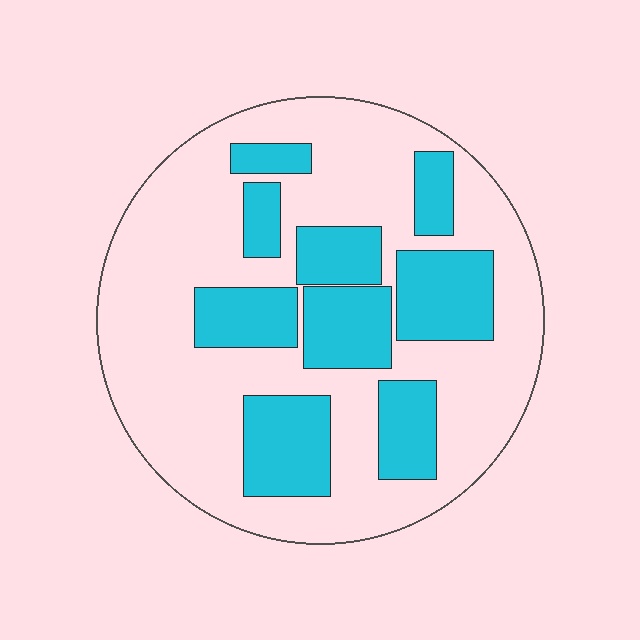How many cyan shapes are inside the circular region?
9.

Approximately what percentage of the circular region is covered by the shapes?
Approximately 30%.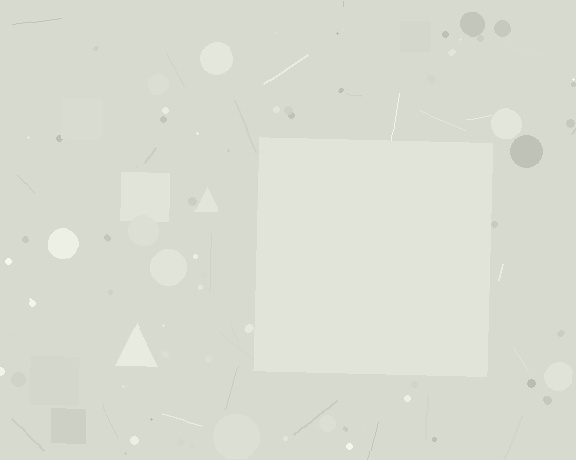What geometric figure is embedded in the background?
A square is embedded in the background.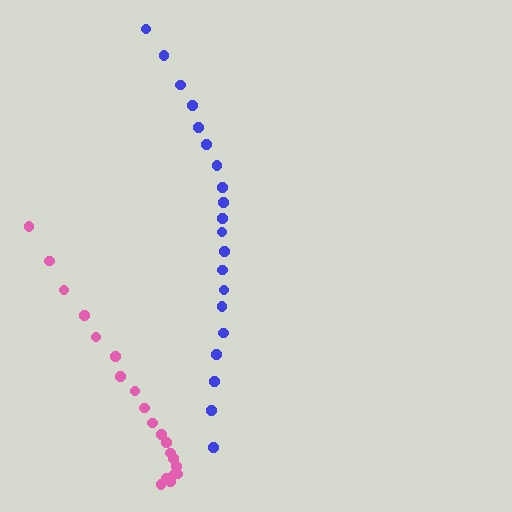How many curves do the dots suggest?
There are 2 distinct paths.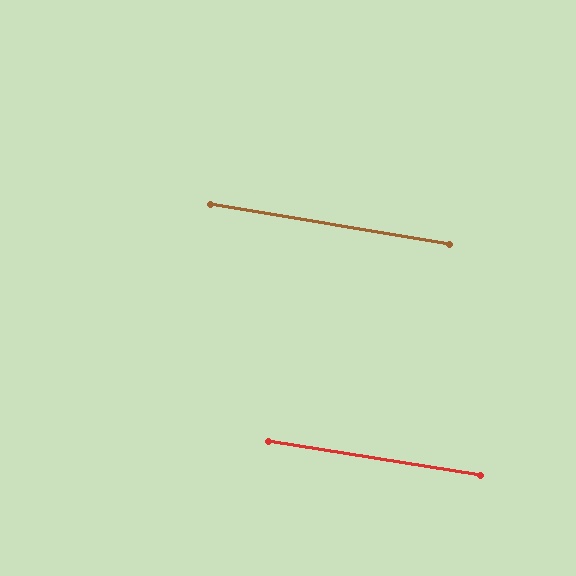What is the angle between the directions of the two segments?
Approximately 0 degrees.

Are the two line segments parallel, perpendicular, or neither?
Parallel — their directions differ by only 0.5°.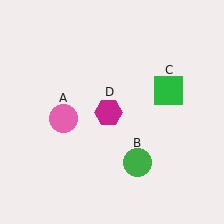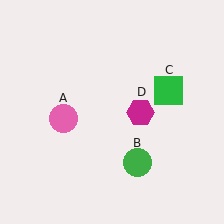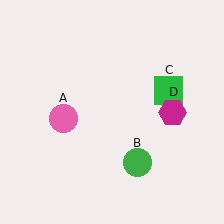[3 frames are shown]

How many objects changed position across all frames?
1 object changed position: magenta hexagon (object D).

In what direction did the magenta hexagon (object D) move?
The magenta hexagon (object D) moved right.